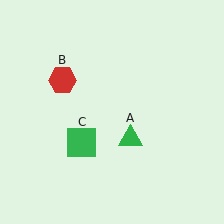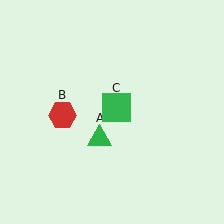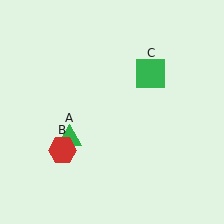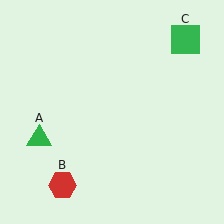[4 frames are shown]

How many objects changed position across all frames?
3 objects changed position: green triangle (object A), red hexagon (object B), green square (object C).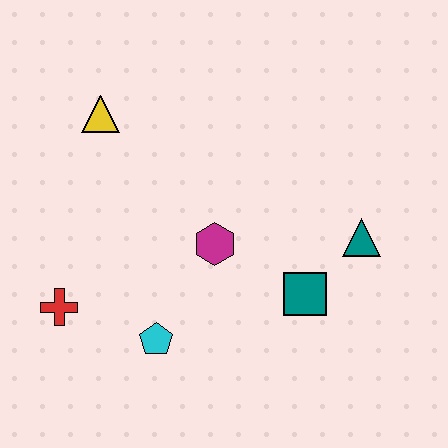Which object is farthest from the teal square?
The yellow triangle is farthest from the teal square.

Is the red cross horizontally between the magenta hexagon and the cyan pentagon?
No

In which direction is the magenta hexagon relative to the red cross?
The magenta hexagon is to the right of the red cross.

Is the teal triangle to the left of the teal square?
No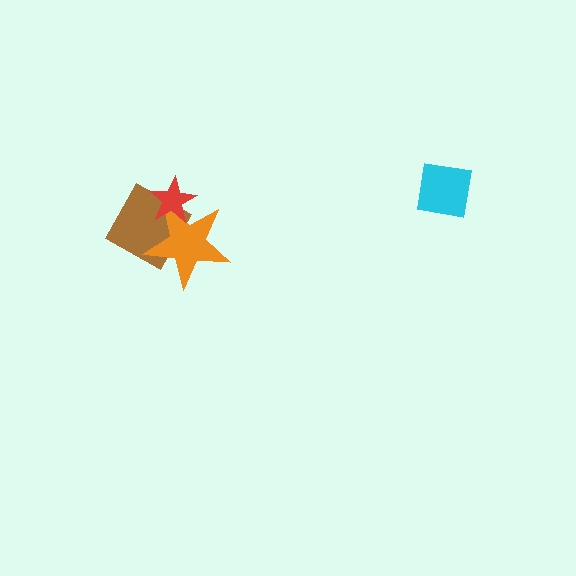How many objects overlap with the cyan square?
0 objects overlap with the cyan square.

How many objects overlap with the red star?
2 objects overlap with the red star.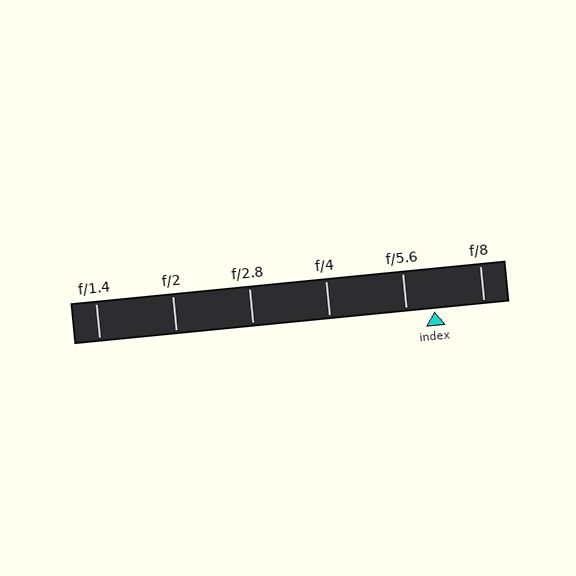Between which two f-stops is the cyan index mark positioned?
The index mark is between f/5.6 and f/8.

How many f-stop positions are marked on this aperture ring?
There are 6 f-stop positions marked.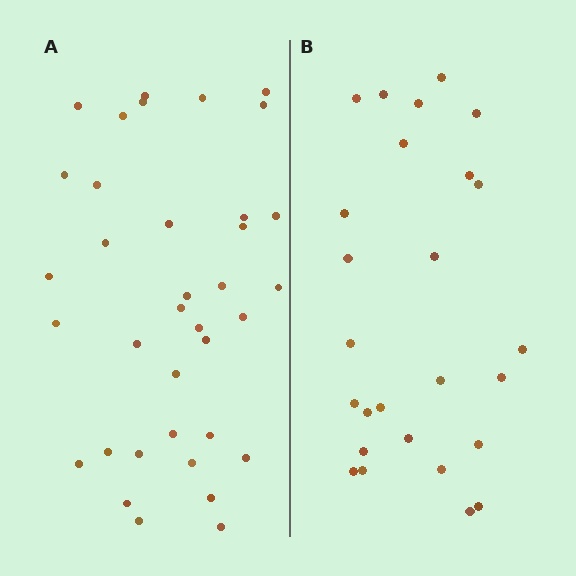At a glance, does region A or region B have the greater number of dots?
Region A (the left region) has more dots.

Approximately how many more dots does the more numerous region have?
Region A has roughly 10 or so more dots than region B.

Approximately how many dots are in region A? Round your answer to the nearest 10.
About 40 dots. (The exact count is 36, which rounds to 40.)